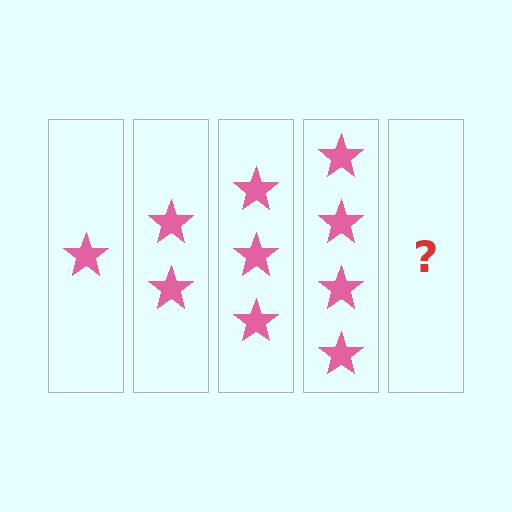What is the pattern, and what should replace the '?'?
The pattern is that each step adds one more star. The '?' should be 5 stars.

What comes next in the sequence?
The next element should be 5 stars.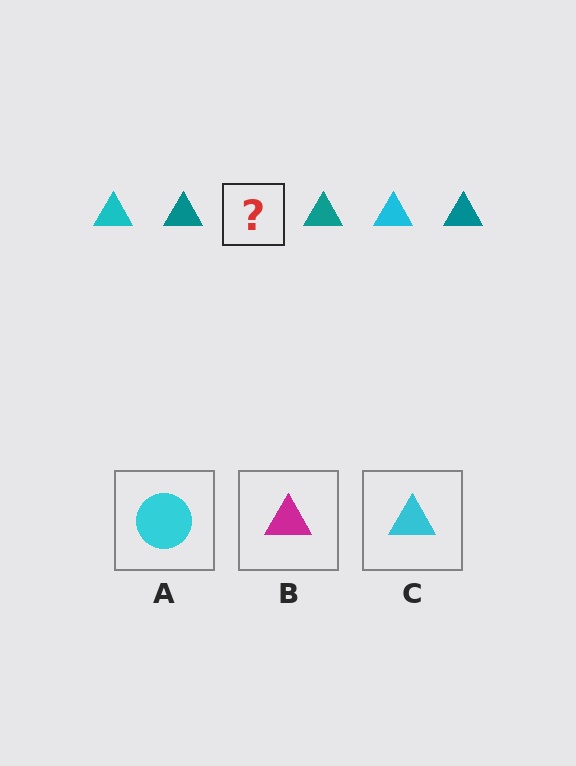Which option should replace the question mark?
Option C.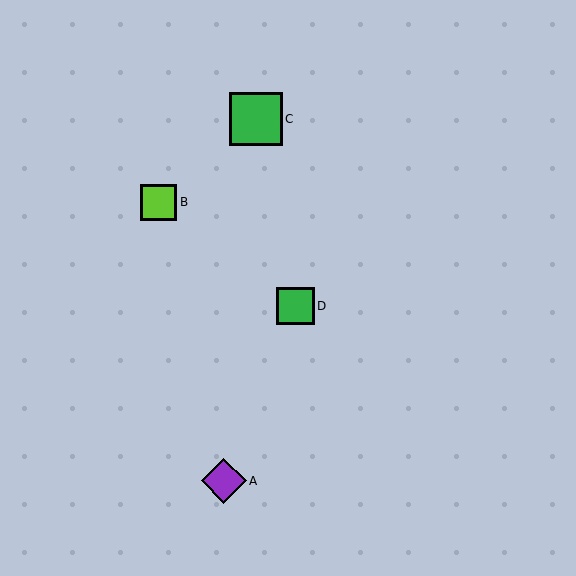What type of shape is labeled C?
Shape C is a green square.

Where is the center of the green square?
The center of the green square is at (256, 119).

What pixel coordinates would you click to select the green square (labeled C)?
Click at (256, 119) to select the green square C.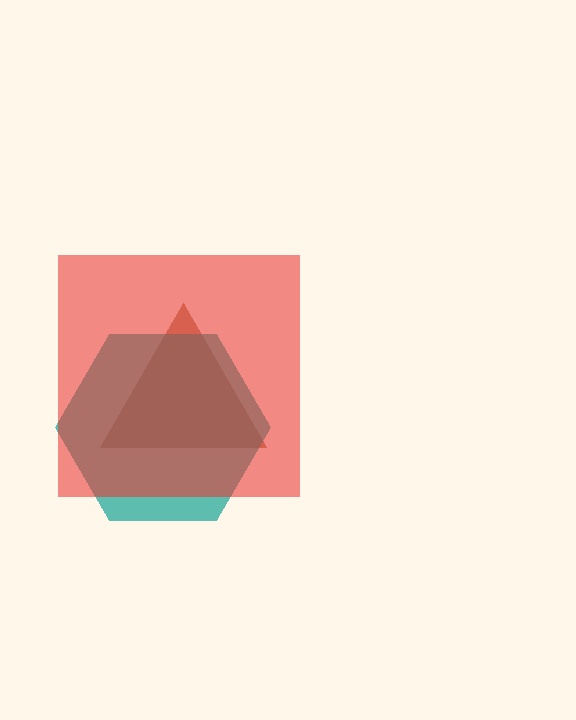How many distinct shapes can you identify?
There are 3 distinct shapes: a brown triangle, a teal hexagon, a red square.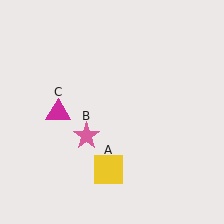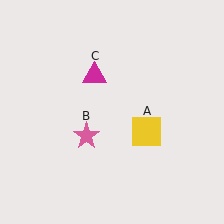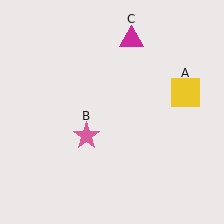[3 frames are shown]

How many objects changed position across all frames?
2 objects changed position: yellow square (object A), magenta triangle (object C).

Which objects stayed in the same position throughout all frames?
Pink star (object B) remained stationary.